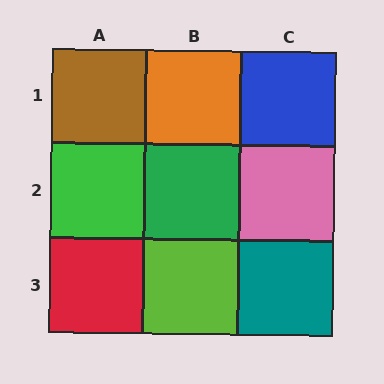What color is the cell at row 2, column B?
Green.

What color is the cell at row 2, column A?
Green.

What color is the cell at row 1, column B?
Orange.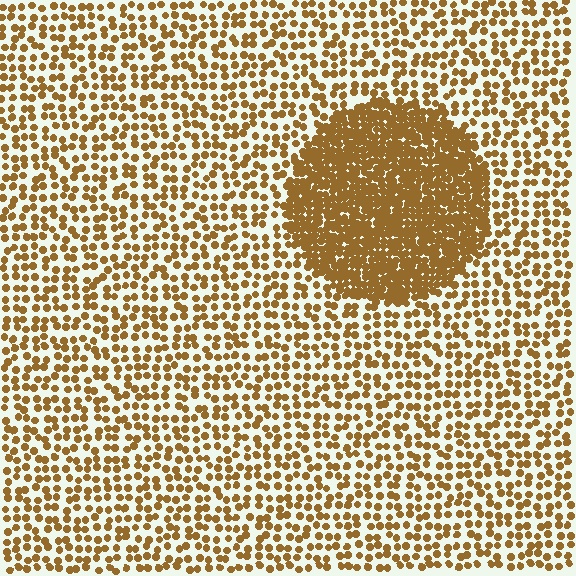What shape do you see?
I see a circle.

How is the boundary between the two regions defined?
The boundary is defined by a change in element density (approximately 2.7x ratio). All elements are the same color, size, and shape.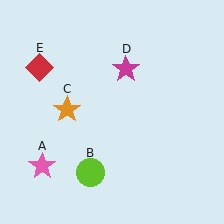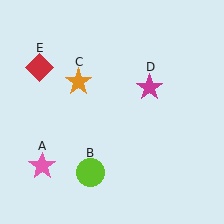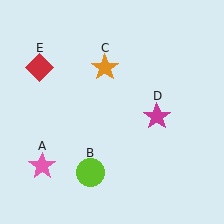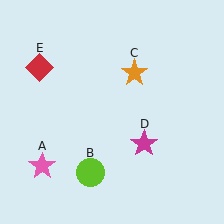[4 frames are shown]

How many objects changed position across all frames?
2 objects changed position: orange star (object C), magenta star (object D).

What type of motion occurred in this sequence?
The orange star (object C), magenta star (object D) rotated clockwise around the center of the scene.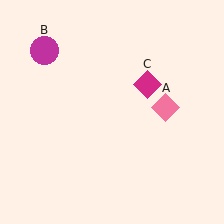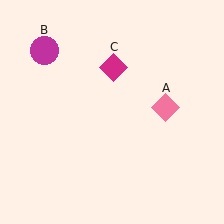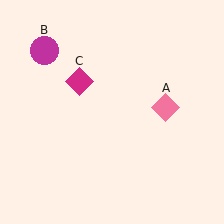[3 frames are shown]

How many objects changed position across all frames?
1 object changed position: magenta diamond (object C).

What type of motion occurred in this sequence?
The magenta diamond (object C) rotated counterclockwise around the center of the scene.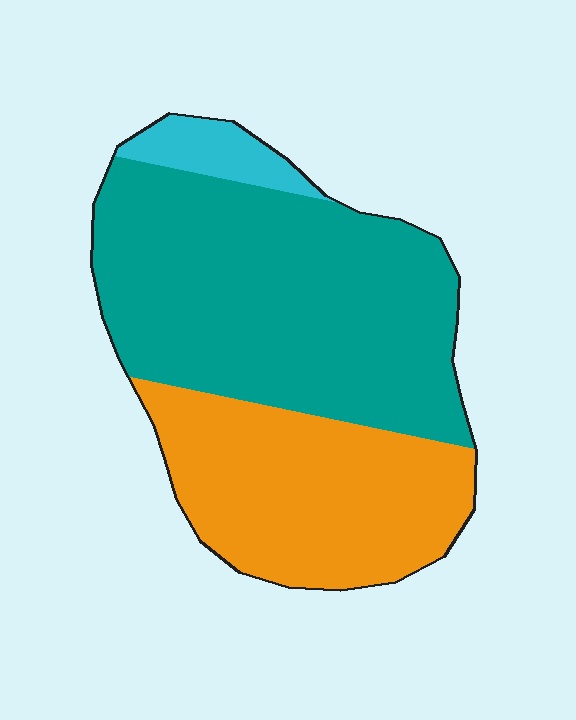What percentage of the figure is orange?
Orange takes up about three eighths (3/8) of the figure.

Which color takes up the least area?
Cyan, at roughly 5%.